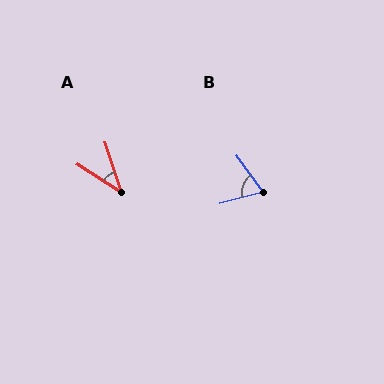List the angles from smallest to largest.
A (40°), B (69°).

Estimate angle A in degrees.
Approximately 40 degrees.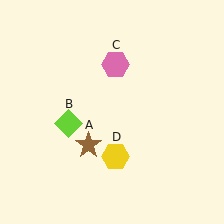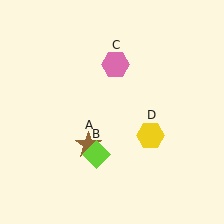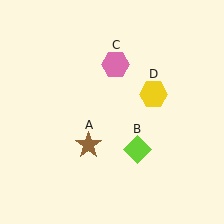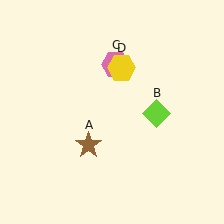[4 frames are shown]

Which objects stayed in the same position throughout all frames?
Brown star (object A) and pink hexagon (object C) remained stationary.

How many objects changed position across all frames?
2 objects changed position: lime diamond (object B), yellow hexagon (object D).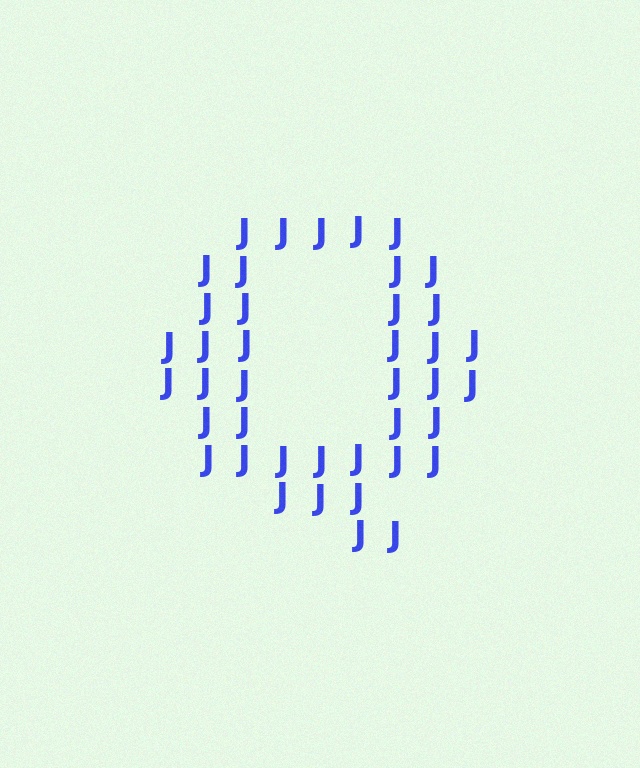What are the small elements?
The small elements are letter J's.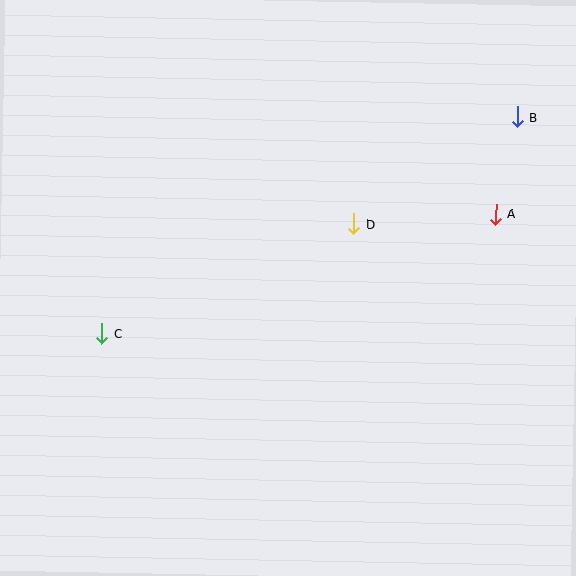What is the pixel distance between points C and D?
The distance between C and D is 275 pixels.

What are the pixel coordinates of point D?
Point D is at (354, 224).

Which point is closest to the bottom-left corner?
Point C is closest to the bottom-left corner.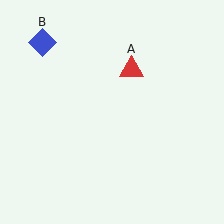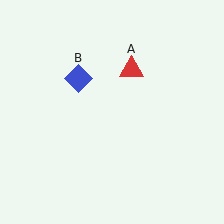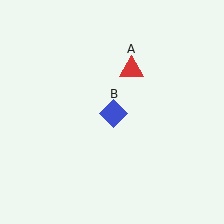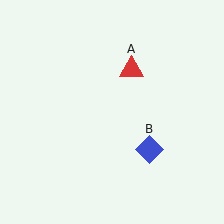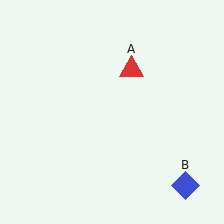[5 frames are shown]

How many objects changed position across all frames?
1 object changed position: blue diamond (object B).